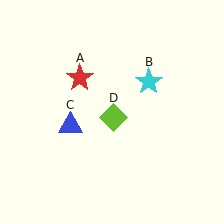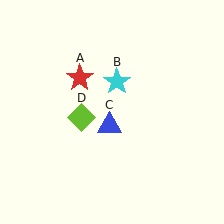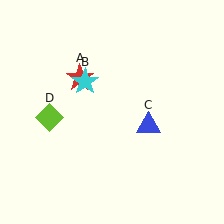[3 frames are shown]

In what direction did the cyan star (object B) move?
The cyan star (object B) moved left.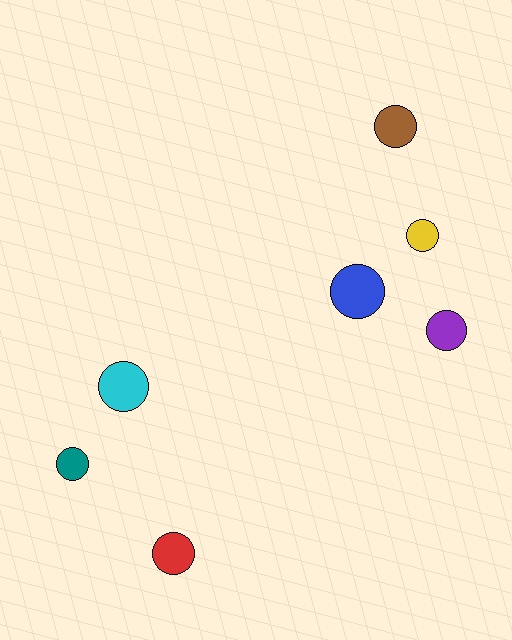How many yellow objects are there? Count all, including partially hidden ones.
There is 1 yellow object.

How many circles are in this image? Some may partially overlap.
There are 7 circles.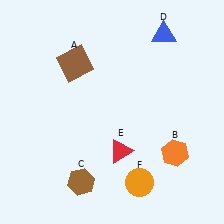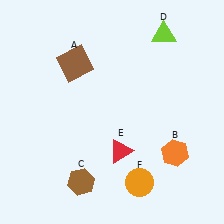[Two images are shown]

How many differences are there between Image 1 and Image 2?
There is 1 difference between the two images.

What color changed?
The triangle (D) changed from blue in Image 1 to lime in Image 2.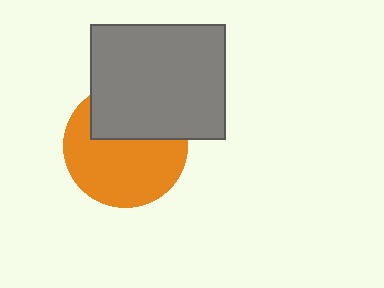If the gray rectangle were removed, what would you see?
You would see the complete orange circle.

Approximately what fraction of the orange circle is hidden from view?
Roughly 37% of the orange circle is hidden behind the gray rectangle.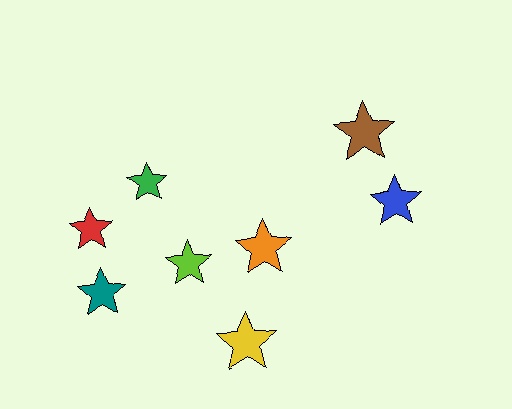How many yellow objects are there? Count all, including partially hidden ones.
There is 1 yellow object.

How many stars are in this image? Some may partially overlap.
There are 8 stars.